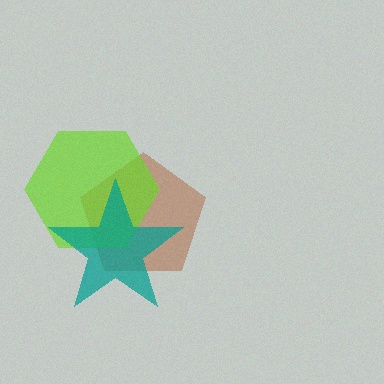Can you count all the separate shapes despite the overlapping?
Yes, there are 3 separate shapes.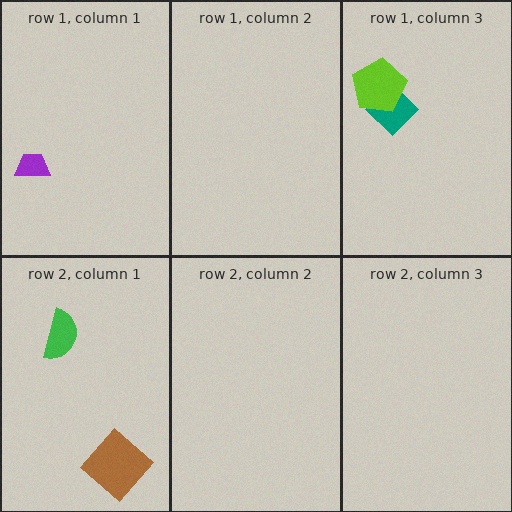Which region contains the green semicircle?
The row 2, column 1 region.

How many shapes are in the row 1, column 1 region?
1.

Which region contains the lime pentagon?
The row 1, column 3 region.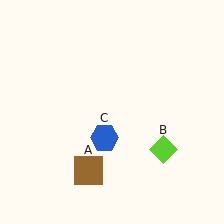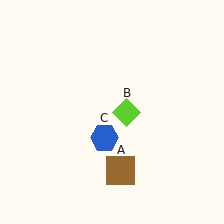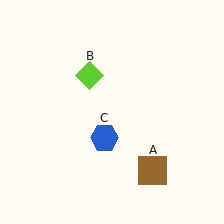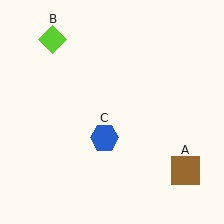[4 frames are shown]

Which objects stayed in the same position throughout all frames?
Blue hexagon (object C) remained stationary.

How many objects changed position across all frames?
2 objects changed position: brown square (object A), lime diamond (object B).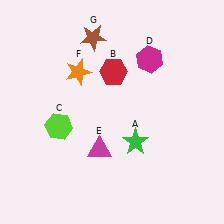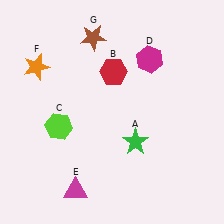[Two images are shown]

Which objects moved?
The objects that moved are: the magenta triangle (E), the orange star (F).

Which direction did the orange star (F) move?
The orange star (F) moved left.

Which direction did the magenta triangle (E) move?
The magenta triangle (E) moved down.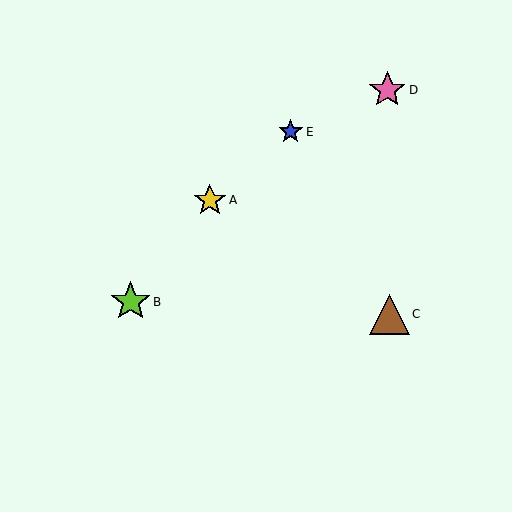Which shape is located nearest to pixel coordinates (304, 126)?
The blue star (labeled E) at (291, 132) is nearest to that location.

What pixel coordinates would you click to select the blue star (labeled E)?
Click at (291, 132) to select the blue star E.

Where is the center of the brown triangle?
The center of the brown triangle is at (389, 314).